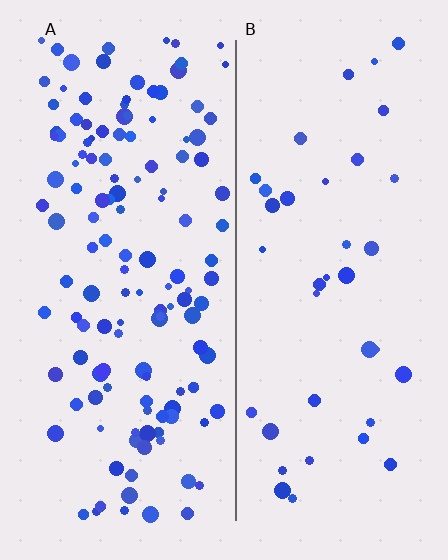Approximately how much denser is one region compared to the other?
Approximately 3.5× — region A over region B.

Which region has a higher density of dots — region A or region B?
A (the left).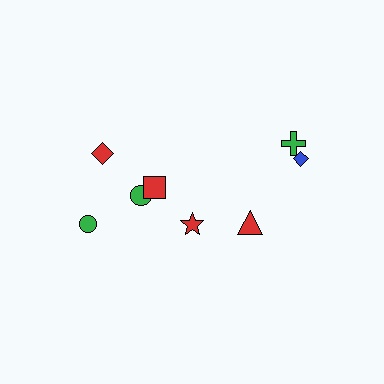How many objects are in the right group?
There are 3 objects.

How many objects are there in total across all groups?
There are 8 objects.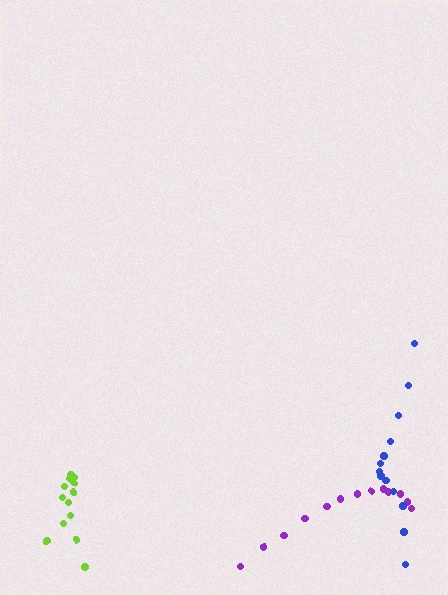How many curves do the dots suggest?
There are 3 distinct paths.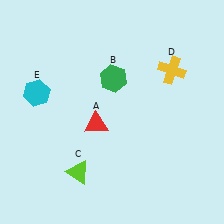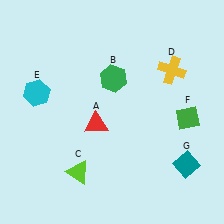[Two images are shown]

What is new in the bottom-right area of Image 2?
A green diamond (F) was added in the bottom-right area of Image 2.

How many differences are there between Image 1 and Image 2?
There are 2 differences between the two images.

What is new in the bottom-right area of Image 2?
A teal diamond (G) was added in the bottom-right area of Image 2.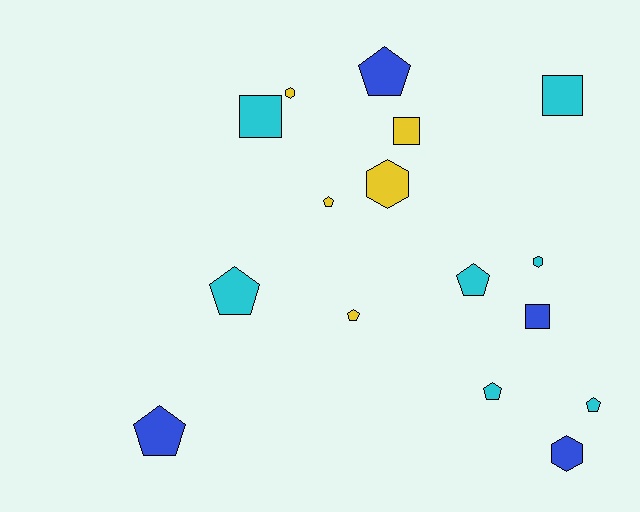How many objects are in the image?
There are 16 objects.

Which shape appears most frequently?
Pentagon, with 8 objects.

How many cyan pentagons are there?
There are 4 cyan pentagons.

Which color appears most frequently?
Cyan, with 7 objects.